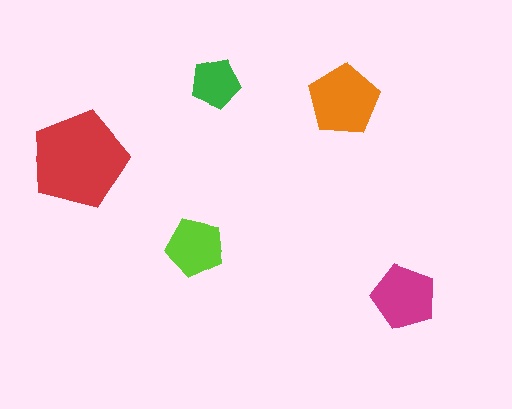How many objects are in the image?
There are 5 objects in the image.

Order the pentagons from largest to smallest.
the red one, the orange one, the magenta one, the lime one, the green one.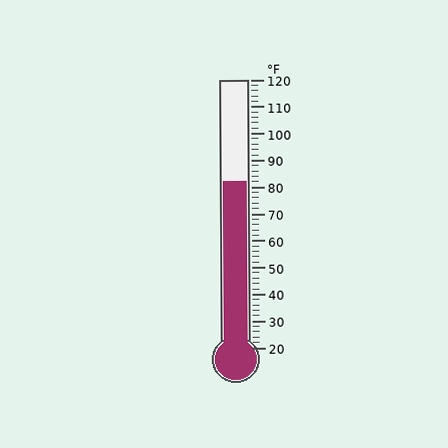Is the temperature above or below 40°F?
The temperature is above 40°F.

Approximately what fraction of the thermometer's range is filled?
The thermometer is filled to approximately 60% of its range.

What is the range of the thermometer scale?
The thermometer scale ranges from 20°F to 120°F.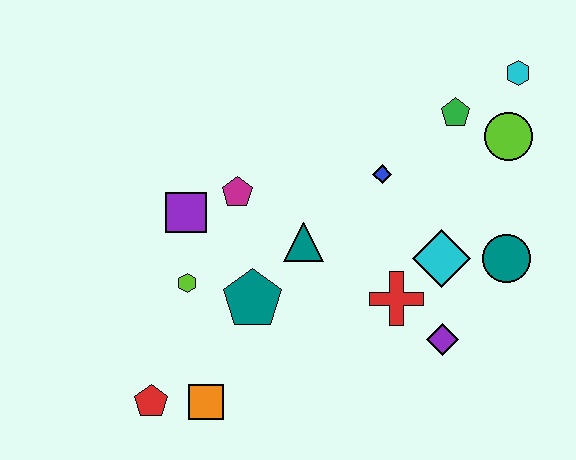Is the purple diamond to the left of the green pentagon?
Yes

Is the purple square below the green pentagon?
Yes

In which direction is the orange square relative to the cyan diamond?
The orange square is to the left of the cyan diamond.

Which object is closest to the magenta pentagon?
The purple square is closest to the magenta pentagon.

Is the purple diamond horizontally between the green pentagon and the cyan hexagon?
No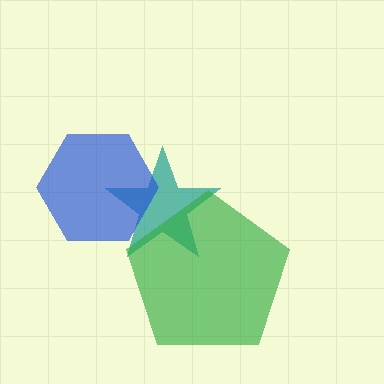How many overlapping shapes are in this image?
There are 3 overlapping shapes in the image.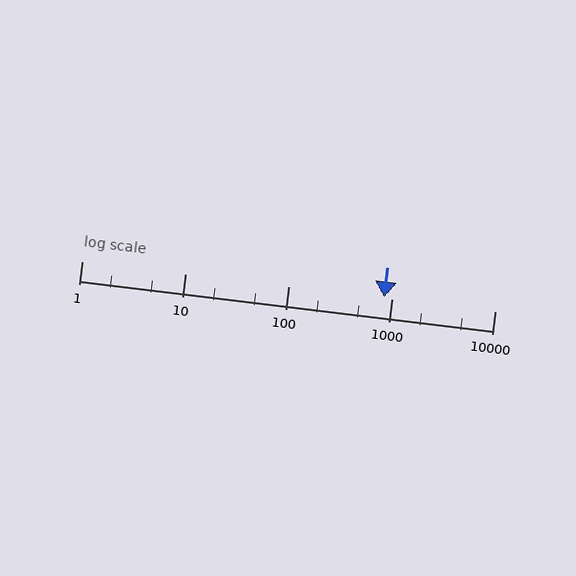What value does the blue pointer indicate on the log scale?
The pointer indicates approximately 840.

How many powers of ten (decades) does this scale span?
The scale spans 4 decades, from 1 to 10000.